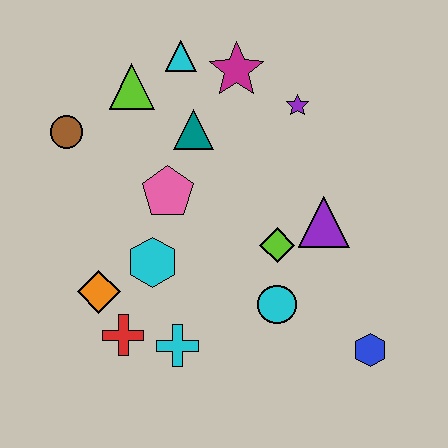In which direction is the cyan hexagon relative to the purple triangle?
The cyan hexagon is to the left of the purple triangle.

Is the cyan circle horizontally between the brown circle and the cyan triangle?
No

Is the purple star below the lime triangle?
Yes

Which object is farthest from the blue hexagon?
The brown circle is farthest from the blue hexagon.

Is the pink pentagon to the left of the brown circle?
No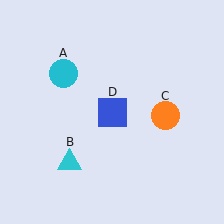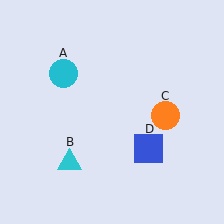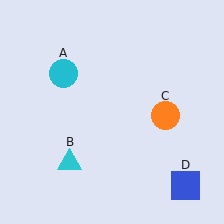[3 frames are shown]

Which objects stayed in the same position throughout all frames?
Cyan circle (object A) and cyan triangle (object B) and orange circle (object C) remained stationary.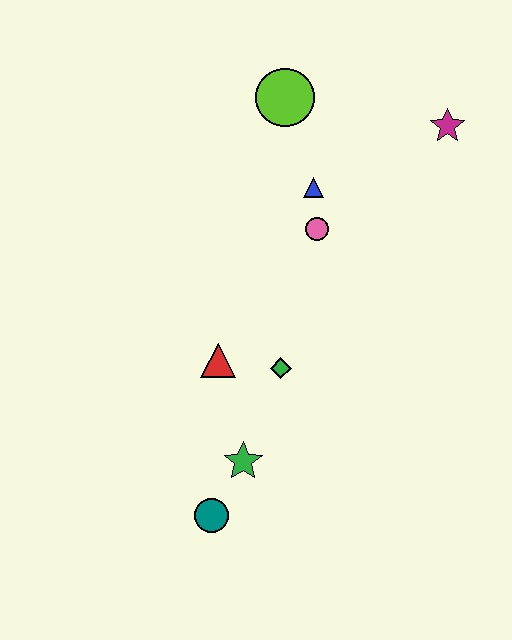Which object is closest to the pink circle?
The blue triangle is closest to the pink circle.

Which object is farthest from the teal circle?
The magenta star is farthest from the teal circle.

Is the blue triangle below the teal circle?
No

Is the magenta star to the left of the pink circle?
No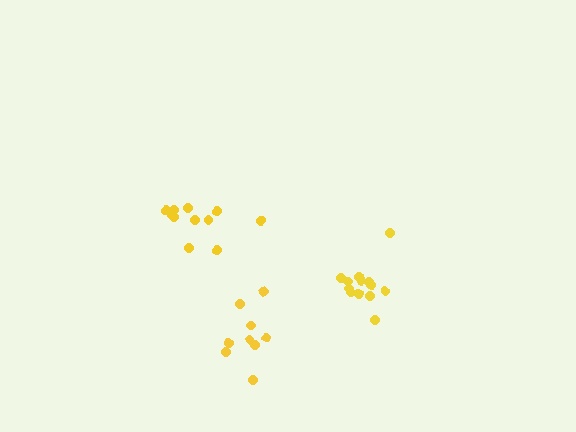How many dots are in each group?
Group 1: 9 dots, Group 2: 13 dots, Group 3: 11 dots (33 total).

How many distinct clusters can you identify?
There are 3 distinct clusters.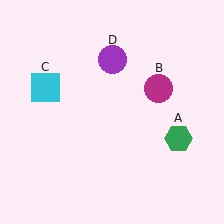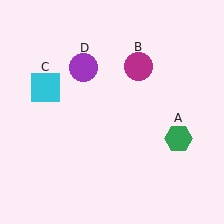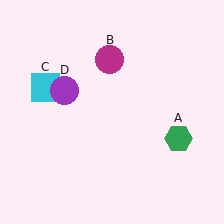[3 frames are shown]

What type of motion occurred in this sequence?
The magenta circle (object B), purple circle (object D) rotated counterclockwise around the center of the scene.